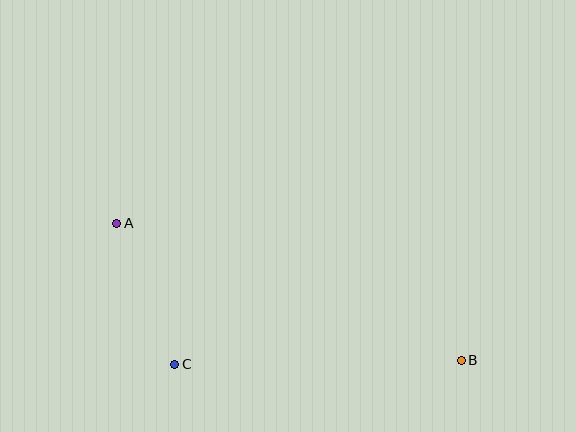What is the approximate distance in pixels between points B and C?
The distance between B and C is approximately 286 pixels.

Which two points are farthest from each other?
Points A and B are farthest from each other.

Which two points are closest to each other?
Points A and C are closest to each other.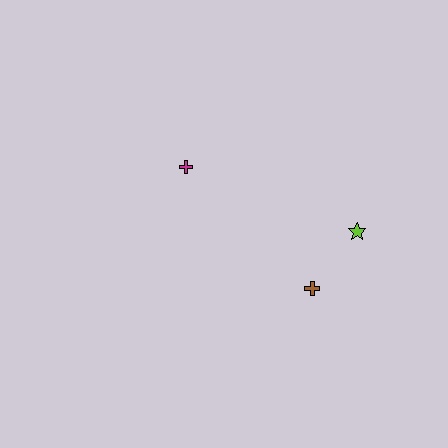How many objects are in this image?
There are 3 objects.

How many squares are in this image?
There are no squares.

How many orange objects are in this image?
There are no orange objects.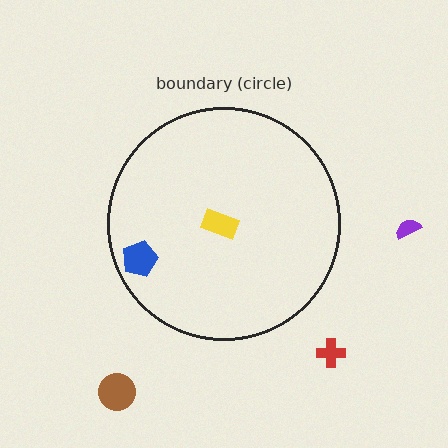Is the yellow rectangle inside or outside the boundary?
Inside.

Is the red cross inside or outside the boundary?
Outside.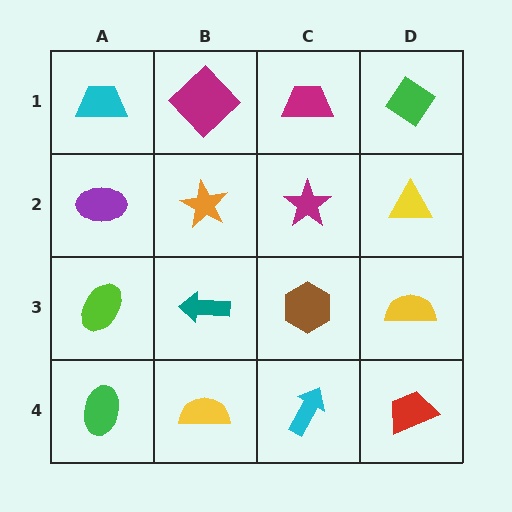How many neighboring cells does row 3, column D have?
3.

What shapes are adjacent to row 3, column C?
A magenta star (row 2, column C), a cyan arrow (row 4, column C), a teal arrow (row 3, column B), a yellow semicircle (row 3, column D).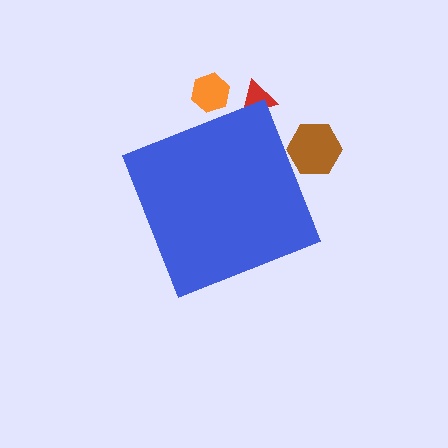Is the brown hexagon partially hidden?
Yes, the brown hexagon is partially hidden behind the blue diamond.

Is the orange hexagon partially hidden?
Yes, the orange hexagon is partially hidden behind the blue diamond.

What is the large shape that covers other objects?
A blue diamond.